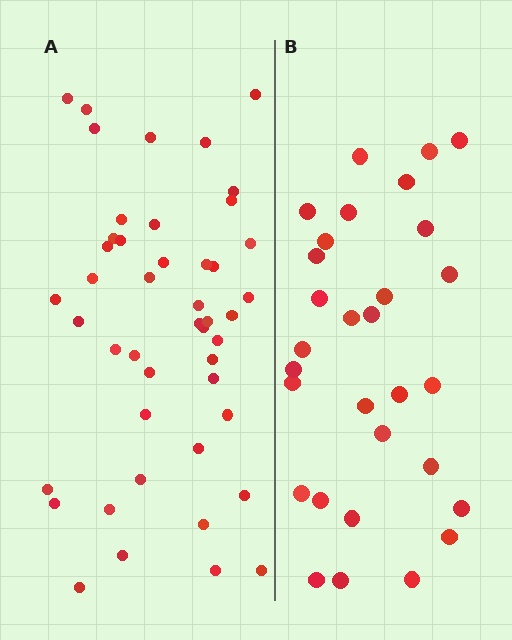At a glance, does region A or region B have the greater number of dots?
Region A (the left region) has more dots.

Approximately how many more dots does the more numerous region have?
Region A has approximately 15 more dots than region B.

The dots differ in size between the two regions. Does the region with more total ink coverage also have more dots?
No. Region B has more total ink coverage because its dots are larger, but region A actually contains more individual dots. Total area can be misleading — the number of items is what matters here.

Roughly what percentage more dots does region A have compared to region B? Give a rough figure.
About 55% more.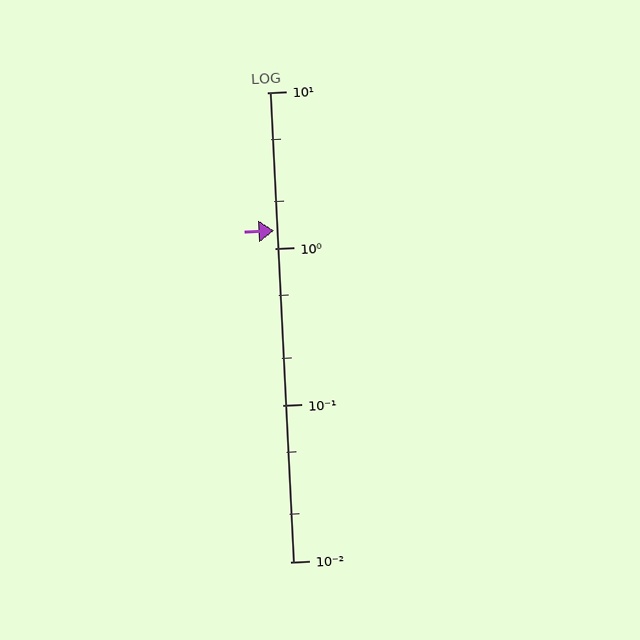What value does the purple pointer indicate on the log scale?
The pointer indicates approximately 1.3.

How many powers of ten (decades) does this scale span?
The scale spans 3 decades, from 0.01 to 10.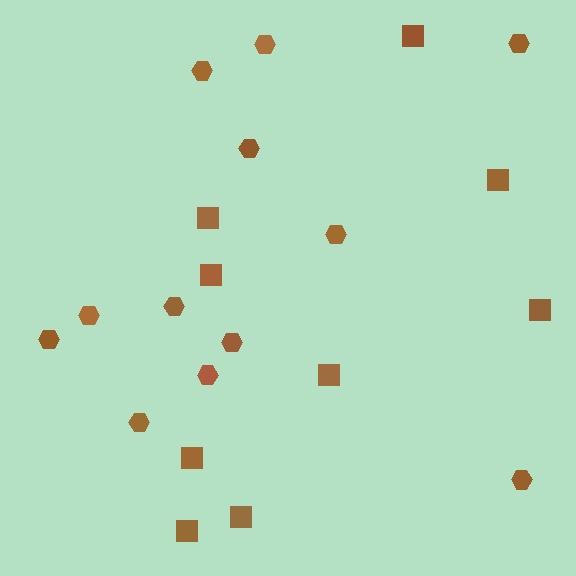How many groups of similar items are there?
There are 2 groups: one group of squares (9) and one group of hexagons (12).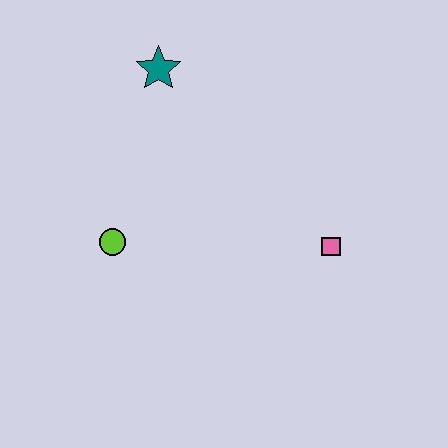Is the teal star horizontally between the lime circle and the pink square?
Yes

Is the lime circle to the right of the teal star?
No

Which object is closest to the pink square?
The lime circle is closest to the pink square.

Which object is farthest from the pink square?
The teal star is farthest from the pink square.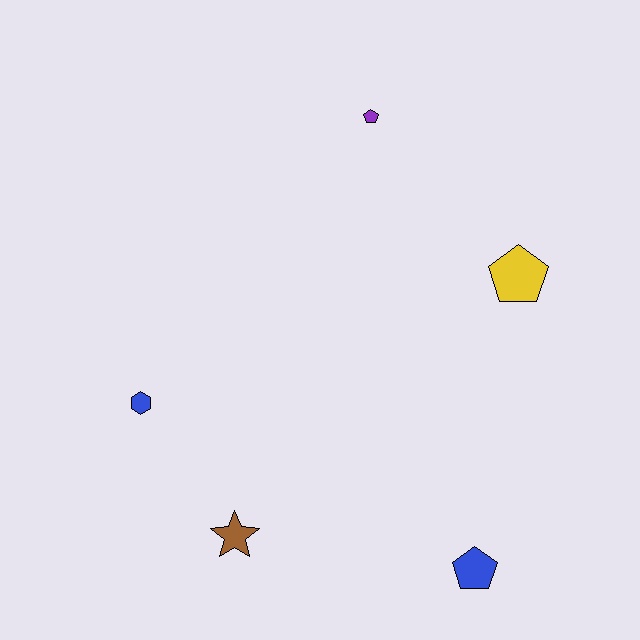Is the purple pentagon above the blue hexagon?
Yes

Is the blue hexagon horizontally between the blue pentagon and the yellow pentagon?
No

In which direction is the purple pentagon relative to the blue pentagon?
The purple pentagon is above the blue pentagon.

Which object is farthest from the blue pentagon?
The purple pentagon is farthest from the blue pentagon.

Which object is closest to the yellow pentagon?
The purple pentagon is closest to the yellow pentagon.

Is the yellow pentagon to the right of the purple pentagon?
Yes